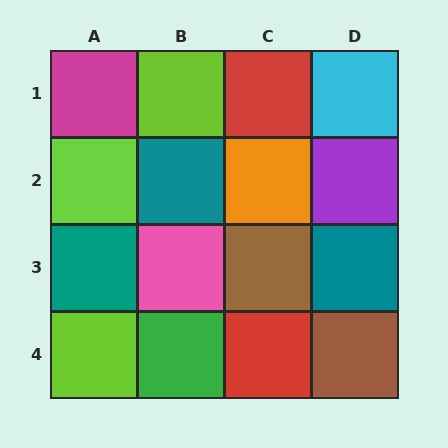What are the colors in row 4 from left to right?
Lime, green, red, brown.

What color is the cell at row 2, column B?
Teal.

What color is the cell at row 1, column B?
Lime.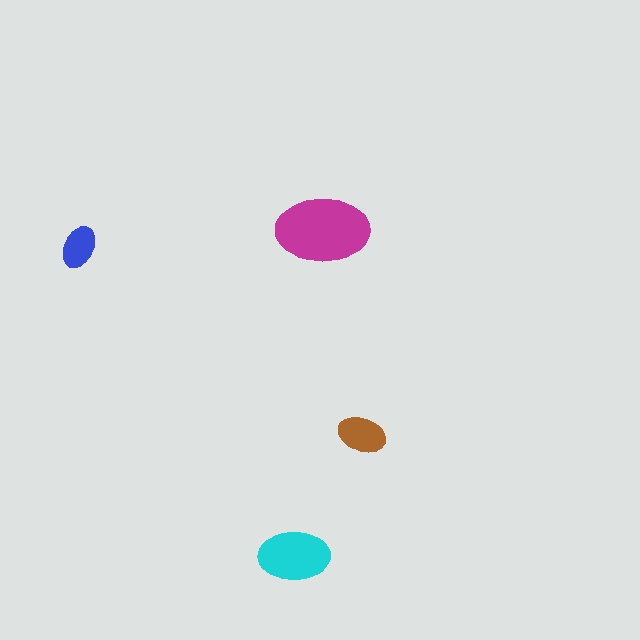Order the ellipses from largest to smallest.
the magenta one, the cyan one, the brown one, the blue one.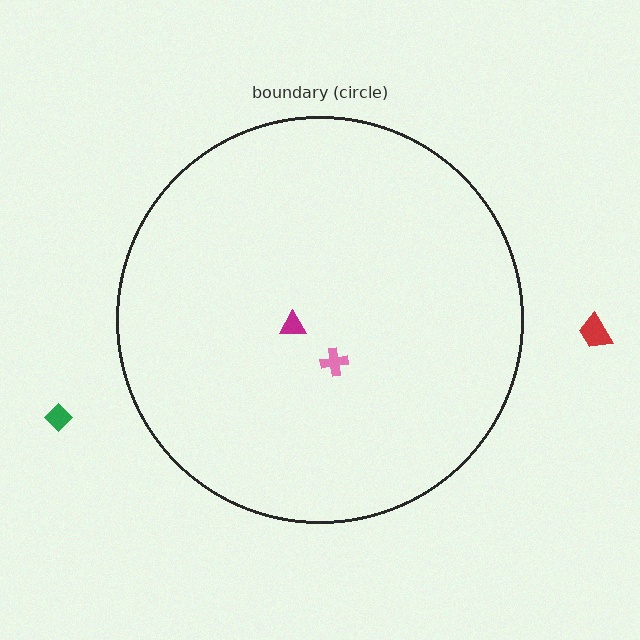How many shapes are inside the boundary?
2 inside, 2 outside.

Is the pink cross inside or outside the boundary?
Inside.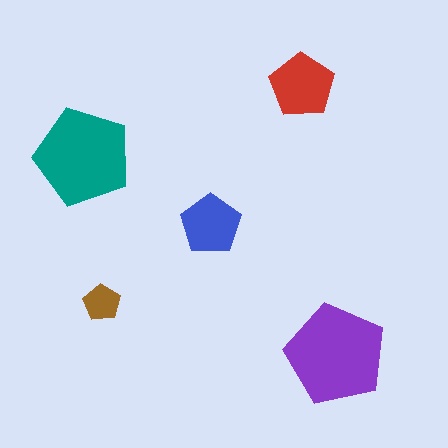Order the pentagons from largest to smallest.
the purple one, the teal one, the red one, the blue one, the brown one.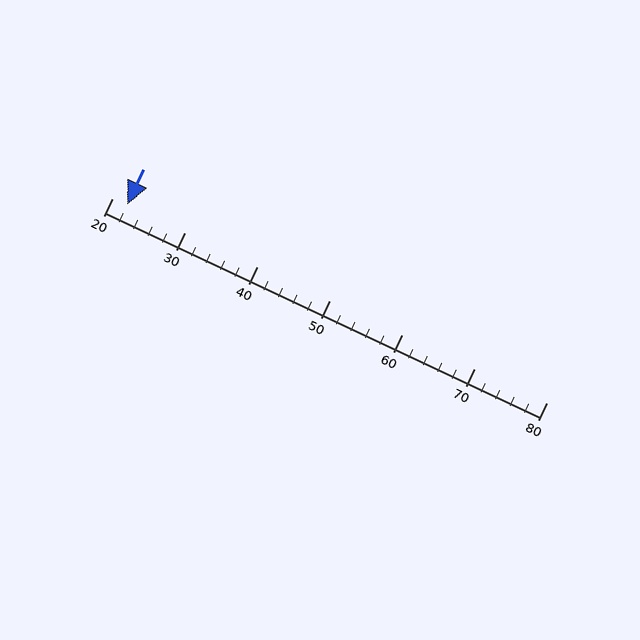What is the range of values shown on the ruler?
The ruler shows values from 20 to 80.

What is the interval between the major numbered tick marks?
The major tick marks are spaced 10 units apart.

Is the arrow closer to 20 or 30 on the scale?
The arrow is closer to 20.